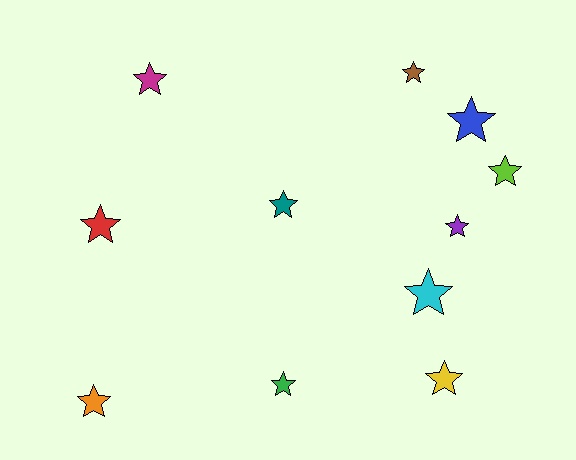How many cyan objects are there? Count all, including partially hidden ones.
There is 1 cyan object.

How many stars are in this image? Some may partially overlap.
There are 11 stars.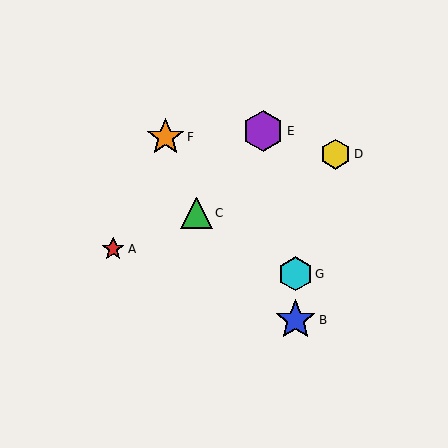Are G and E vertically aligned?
No, G is at x≈295 and E is at x≈263.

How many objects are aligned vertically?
2 objects (B, G) are aligned vertically.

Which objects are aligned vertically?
Objects B, G are aligned vertically.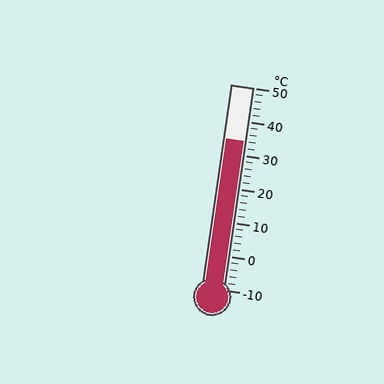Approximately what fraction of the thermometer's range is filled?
The thermometer is filled to approximately 75% of its range.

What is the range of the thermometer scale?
The thermometer scale ranges from -10°C to 50°C.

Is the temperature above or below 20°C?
The temperature is above 20°C.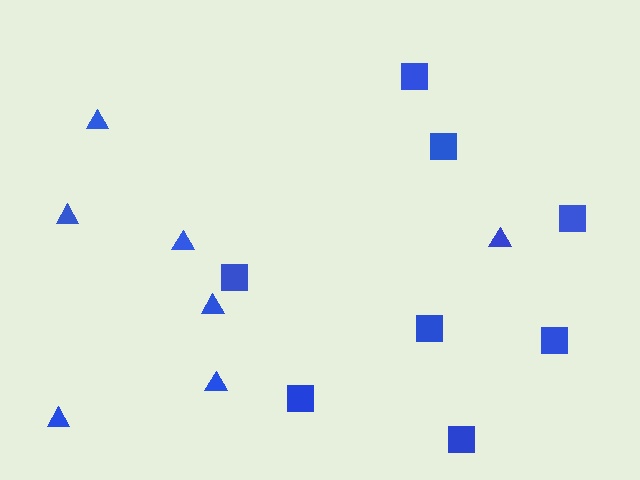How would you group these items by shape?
There are 2 groups: one group of squares (8) and one group of triangles (7).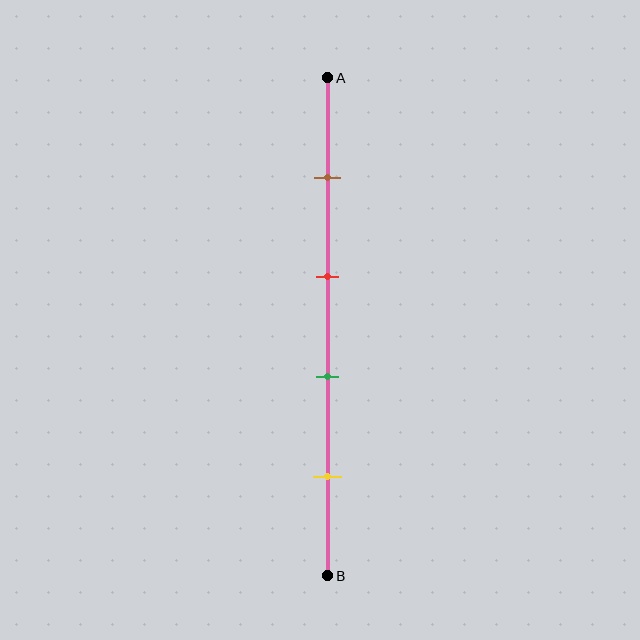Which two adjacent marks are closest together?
The red and green marks are the closest adjacent pair.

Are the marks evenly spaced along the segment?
Yes, the marks are approximately evenly spaced.